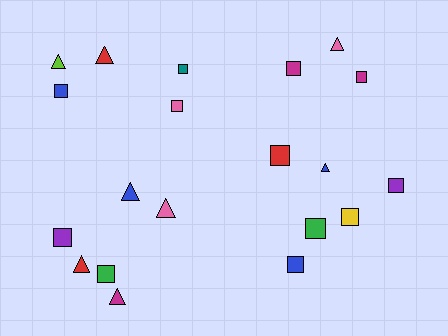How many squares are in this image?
There are 12 squares.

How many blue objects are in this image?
There are 4 blue objects.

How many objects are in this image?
There are 20 objects.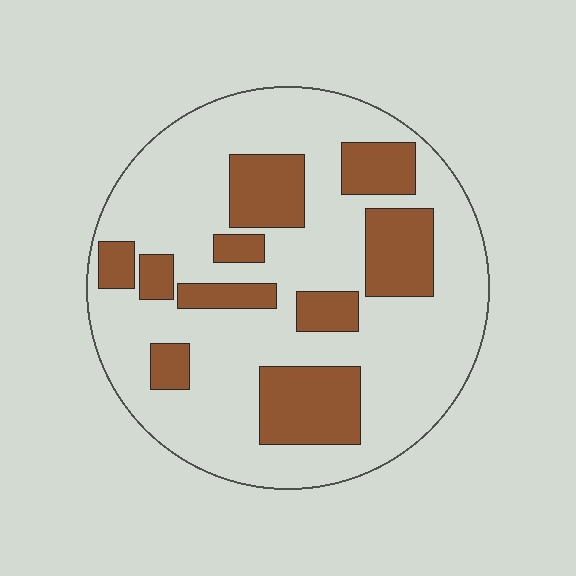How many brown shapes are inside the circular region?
10.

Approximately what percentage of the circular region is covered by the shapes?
Approximately 30%.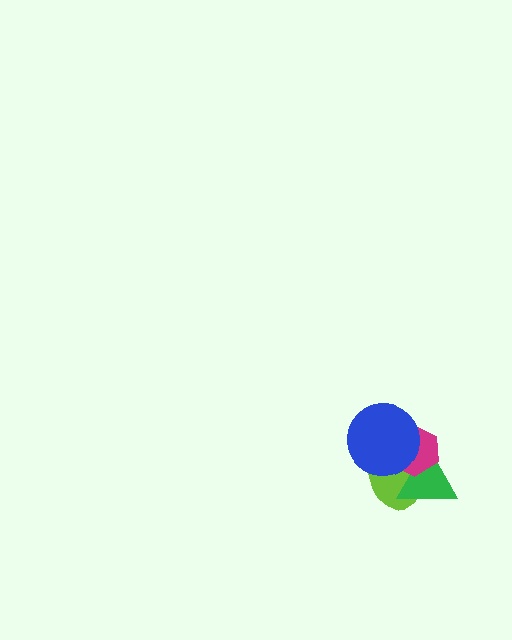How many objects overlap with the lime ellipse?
3 objects overlap with the lime ellipse.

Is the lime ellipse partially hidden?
Yes, it is partially covered by another shape.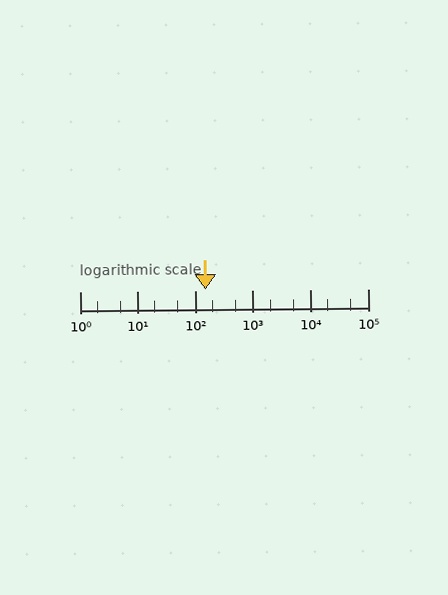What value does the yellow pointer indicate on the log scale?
The pointer indicates approximately 150.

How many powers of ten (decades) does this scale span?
The scale spans 5 decades, from 1 to 100000.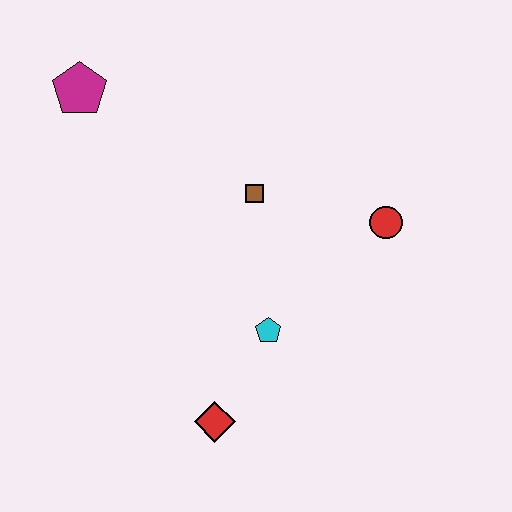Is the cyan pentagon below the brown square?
Yes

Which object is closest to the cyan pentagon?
The red diamond is closest to the cyan pentagon.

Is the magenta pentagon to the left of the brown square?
Yes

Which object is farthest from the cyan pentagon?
The magenta pentagon is farthest from the cyan pentagon.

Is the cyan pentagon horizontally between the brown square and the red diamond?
No